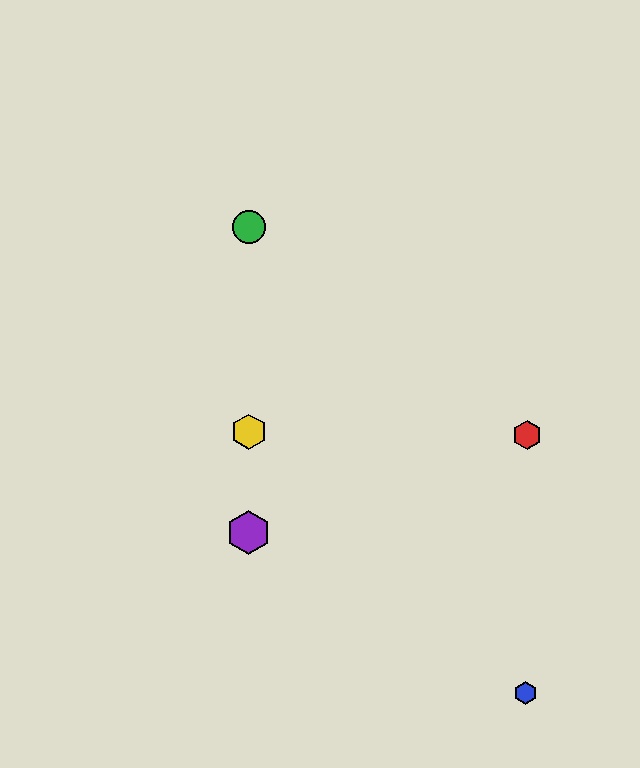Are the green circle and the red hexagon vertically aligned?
No, the green circle is at x≈249 and the red hexagon is at x≈527.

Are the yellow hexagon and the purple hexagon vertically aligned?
Yes, both are at x≈249.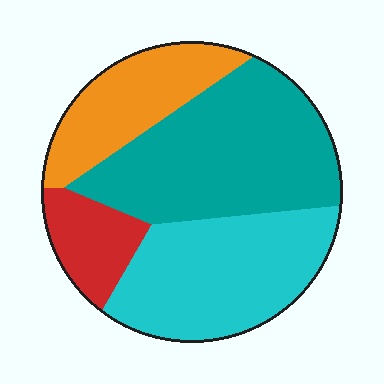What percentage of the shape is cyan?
Cyan covers around 30% of the shape.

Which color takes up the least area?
Red, at roughly 10%.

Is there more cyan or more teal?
Teal.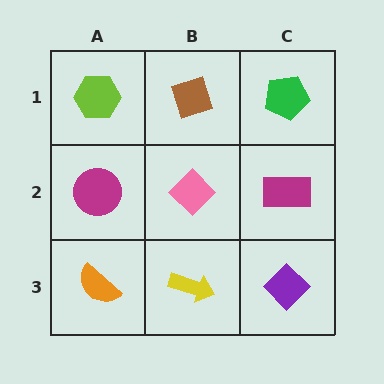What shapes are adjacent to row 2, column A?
A lime hexagon (row 1, column A), an orange semicircle (row 3, column A), a pink diamond (row 2, column B).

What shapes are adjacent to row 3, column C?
A magenta rectangle (row 2, column C), a yellow arrow (row 3, column B).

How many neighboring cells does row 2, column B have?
4.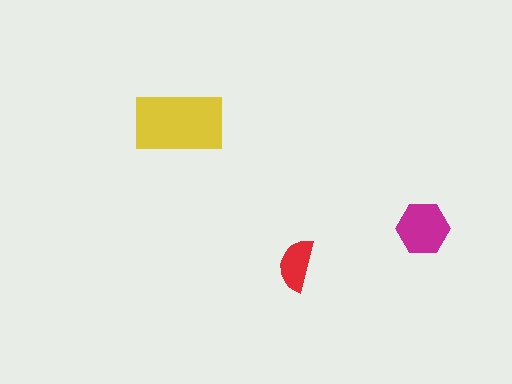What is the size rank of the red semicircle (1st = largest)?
3rd.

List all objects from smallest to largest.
The red semicircle, the magenta hexagon, the yellow rectangle.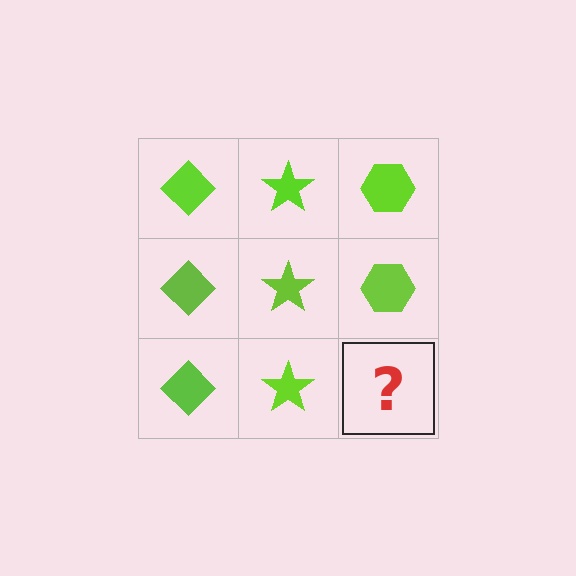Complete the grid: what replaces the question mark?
The question mark should be replaced with a lime hexagon.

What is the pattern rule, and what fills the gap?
The rule is that each column has a consistent shape. The gap should be filled with a lime hexagon.